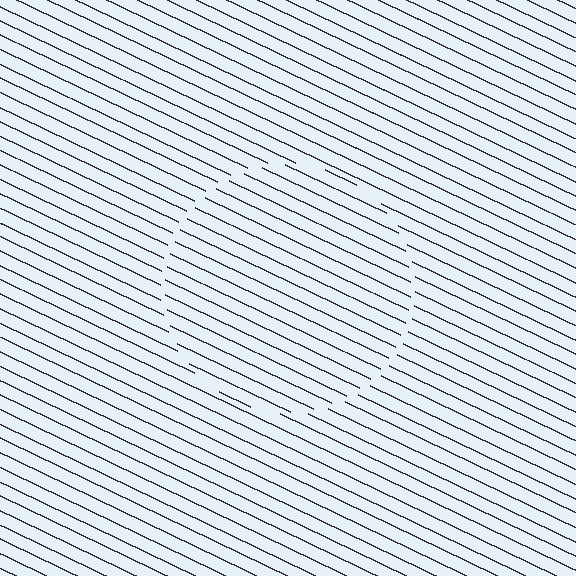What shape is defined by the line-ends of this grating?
An illusory circle. The interior of the shape contains the same grating, shifted by half a period — the contour is defined by the phase discontinuity where line-ends from the inner and outer gratings abut.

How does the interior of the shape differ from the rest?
The interior of the shape contains the same grating, shifted by half a period — the contour is defined by the phase discontinuity where line-ends from the inner and outer gratings abut.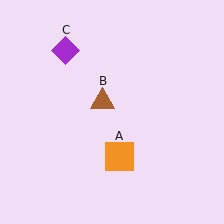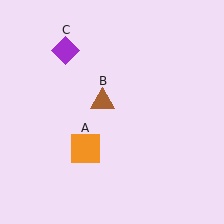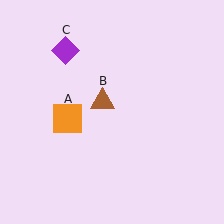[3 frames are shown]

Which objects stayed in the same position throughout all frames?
Brown triangle (object B) and purple diamond (object C) remained stationary.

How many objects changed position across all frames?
1 object changed position: orange square (object A).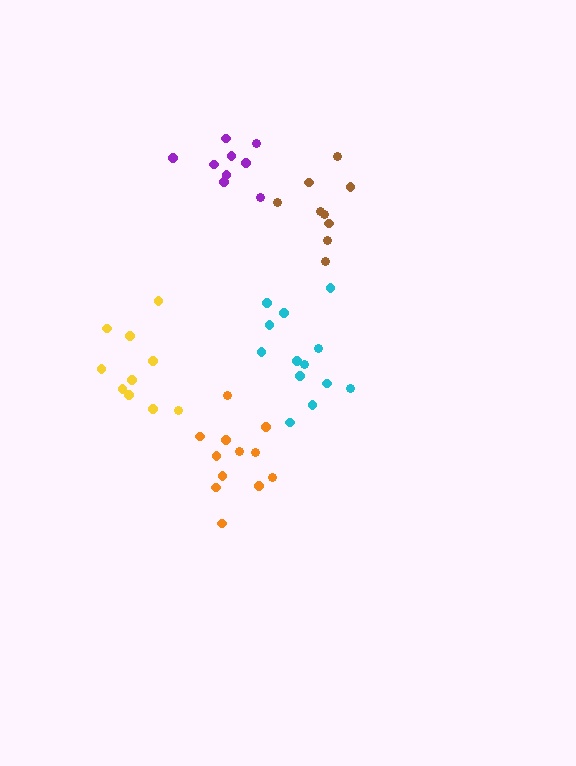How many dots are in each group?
Group 1: 9 dots, Group 2: 13 dots, Group 3: 12 dots, Group 4: 10 dots, Group 5: 9 dots (53 total).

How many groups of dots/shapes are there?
There are 5 groups.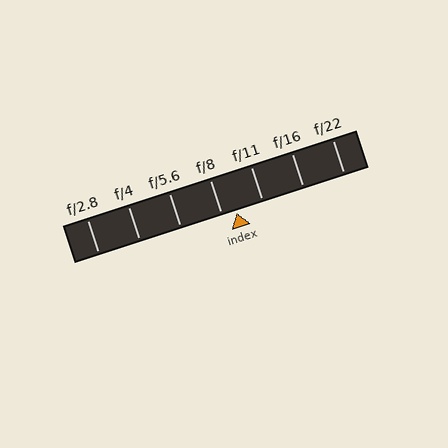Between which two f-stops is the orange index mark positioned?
The index mark is between f/8 and f/11.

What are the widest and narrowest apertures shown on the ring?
The widest aperture shown is f/2.8 and the narrowest is f/22.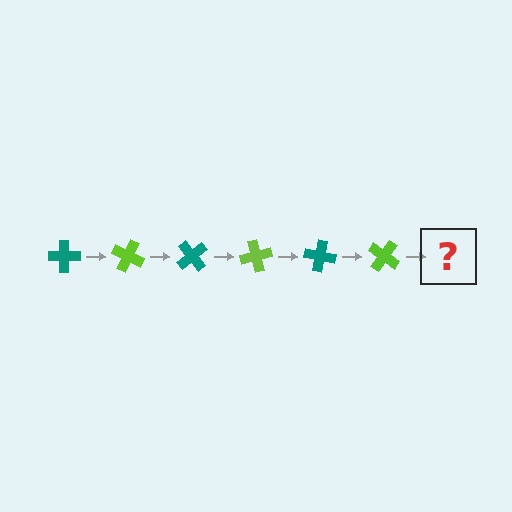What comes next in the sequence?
The next element should be a teal cross, rotated 150 degrees from the start.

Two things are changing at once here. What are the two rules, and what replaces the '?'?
The two rules are that it rotates 25 degrees each step and the color cycles through teal and lime. The '?' should be a teal cross, rotated 150 degrees from the start.